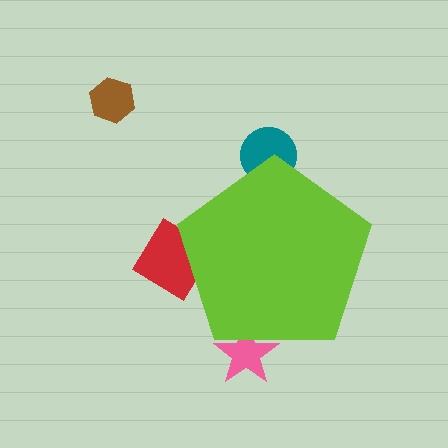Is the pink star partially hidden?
Yes, the pink star is partially hidden behind the lime pentagon.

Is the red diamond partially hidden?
Yes, the red diamond is partially hidden behind the lime pentagon.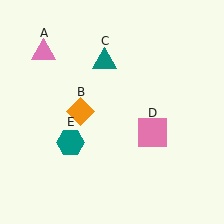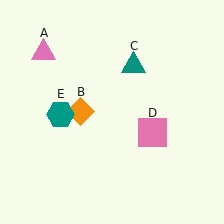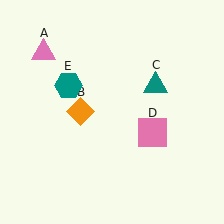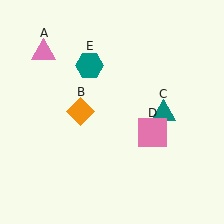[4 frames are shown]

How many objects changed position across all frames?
2 objects changed position: teal triangle (object C), teal hexagon (object E).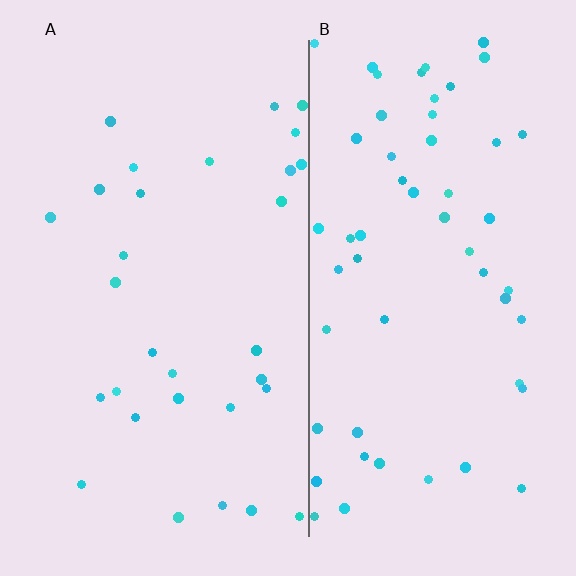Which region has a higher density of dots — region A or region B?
B (the right).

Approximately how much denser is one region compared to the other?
Approximately 1.8× — region B over region A.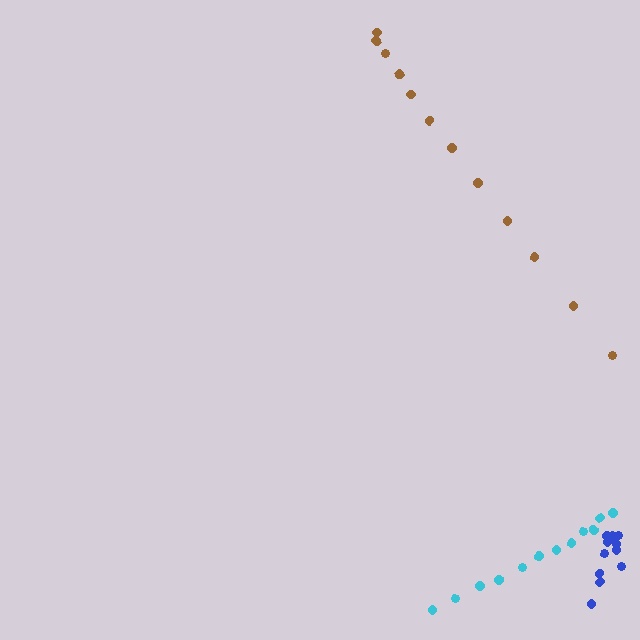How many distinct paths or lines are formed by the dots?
There are 3 distinct paths.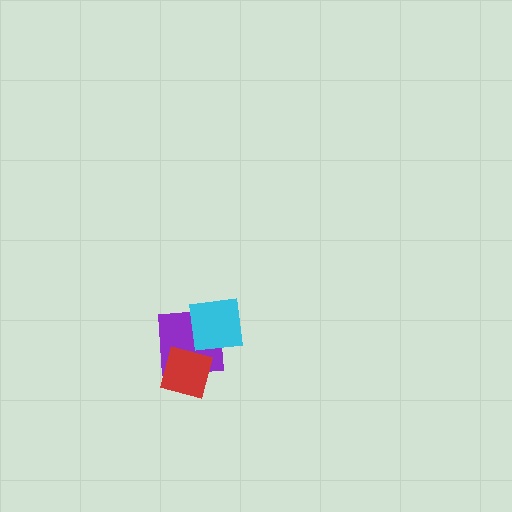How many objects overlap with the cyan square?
2 objects overlap with the cyan square.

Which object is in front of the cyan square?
The red square is in front of the cyan square.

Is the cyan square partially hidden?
Yes, it is partially covered by another shape.